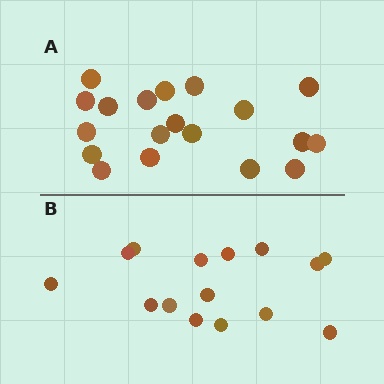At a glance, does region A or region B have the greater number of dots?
Region A (the top region) has more dots.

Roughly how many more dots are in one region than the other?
Region A has about 4 more dots than region B.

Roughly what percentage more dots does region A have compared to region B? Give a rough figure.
About 25% more.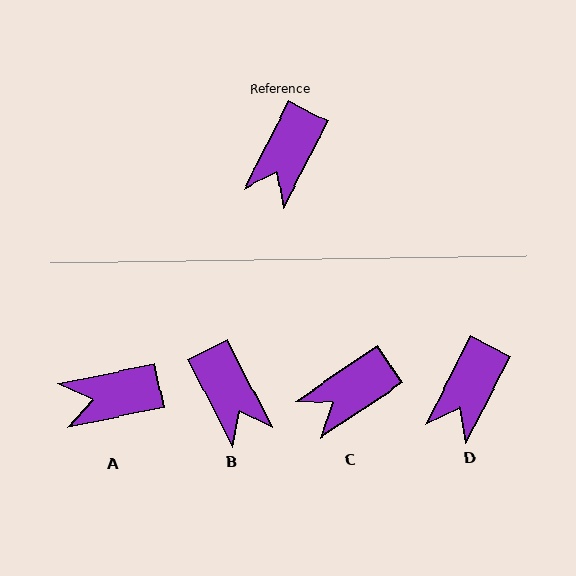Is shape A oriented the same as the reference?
No, it is off by about 51 degrees.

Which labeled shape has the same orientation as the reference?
D.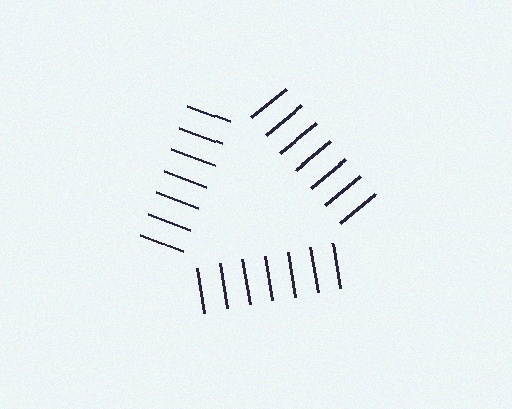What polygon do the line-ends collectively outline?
An illusory triangle — the line segments terminate on its edges but no continuous stroke is drawn.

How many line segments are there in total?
21 — 7 along each of the 3 edges.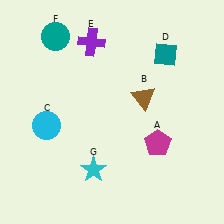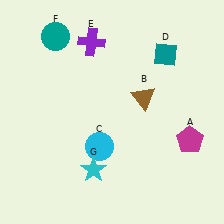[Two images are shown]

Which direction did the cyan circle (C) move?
The cyan circle (C) moved right.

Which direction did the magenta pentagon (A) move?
The magenta pentagon (A) moved right.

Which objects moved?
The objects that moved are: the magenta pentagon (A), the cyan circle (C).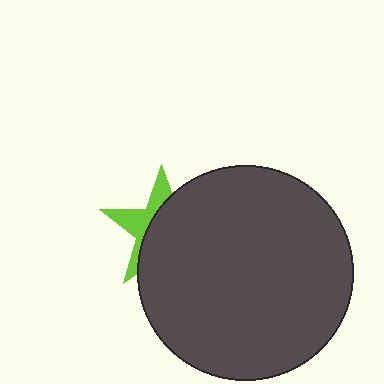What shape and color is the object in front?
The object in front is a dark gray circle.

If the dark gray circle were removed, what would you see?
You would see the complete lime star.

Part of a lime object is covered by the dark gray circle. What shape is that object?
It is a star.